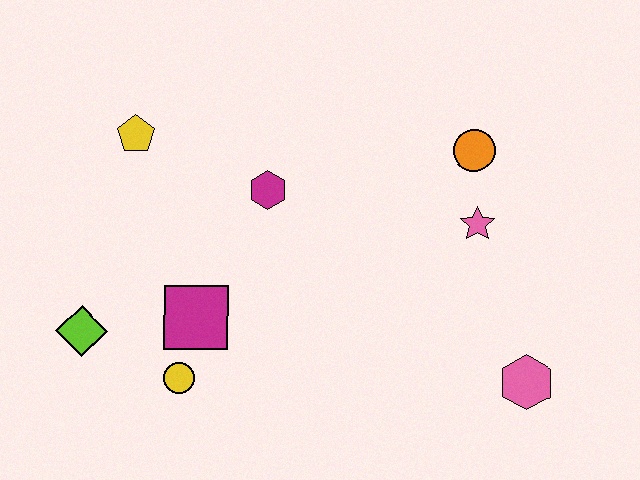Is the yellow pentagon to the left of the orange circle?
Yes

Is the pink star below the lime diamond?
No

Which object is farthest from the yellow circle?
The orange circle is farthest from the yellow circle.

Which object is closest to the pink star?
The orange circle is closest to the pink star.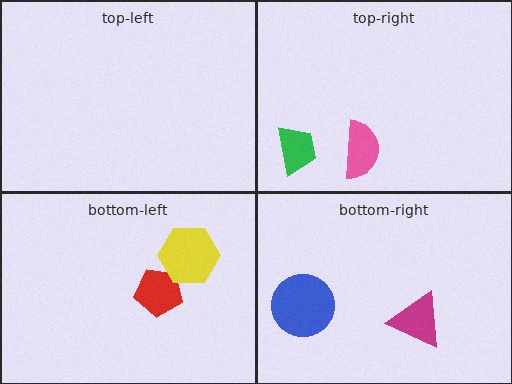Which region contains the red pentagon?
The bottom-left region.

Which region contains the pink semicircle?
The top-right region.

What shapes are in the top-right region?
The pink semicircle, the green trapezoid.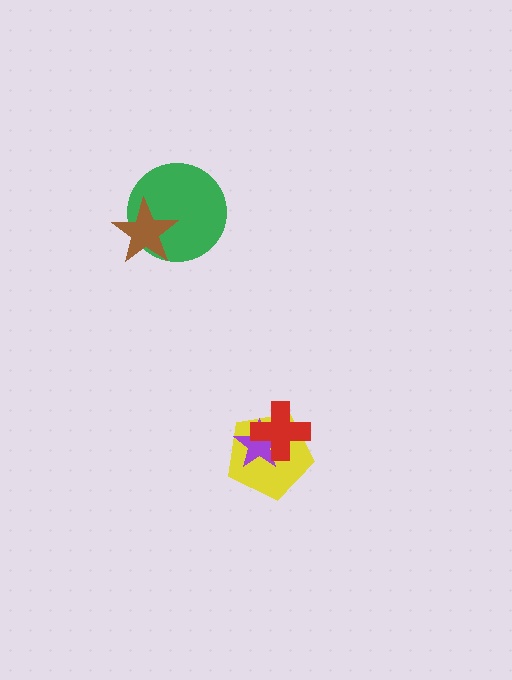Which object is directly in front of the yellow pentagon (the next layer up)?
The purple star is directly in front of the yellow pentagon.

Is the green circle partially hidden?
Yes, it is partially covered by another shape.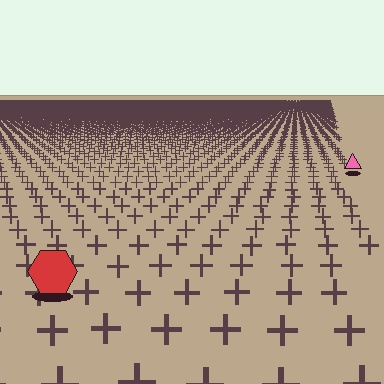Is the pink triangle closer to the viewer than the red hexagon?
No. The red hexagon is closer — you can tell from the texture gradient: the ground texture is coarser near it.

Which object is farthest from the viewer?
The pink triangle is farthest from the viewer. It appears smaller and the ground texture around it is denser.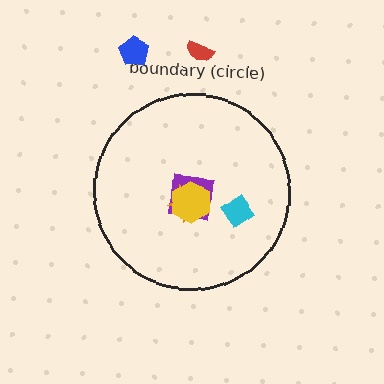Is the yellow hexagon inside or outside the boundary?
Inside.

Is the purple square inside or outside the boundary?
Inside.